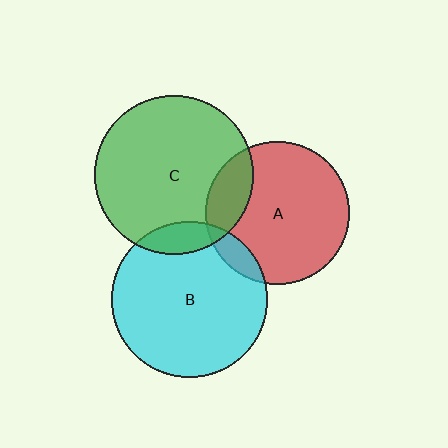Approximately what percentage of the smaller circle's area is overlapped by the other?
Approximately 20%.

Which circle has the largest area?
Circle C (green).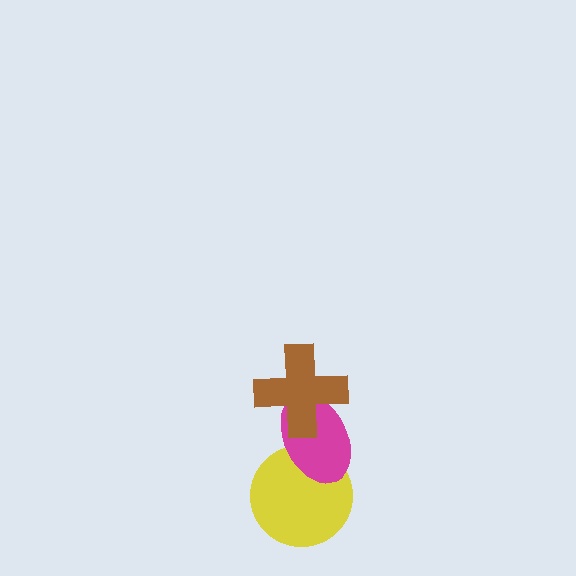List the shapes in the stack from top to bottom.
From top to bottom: the brown cross, the magenta ellipse, the yellow circle.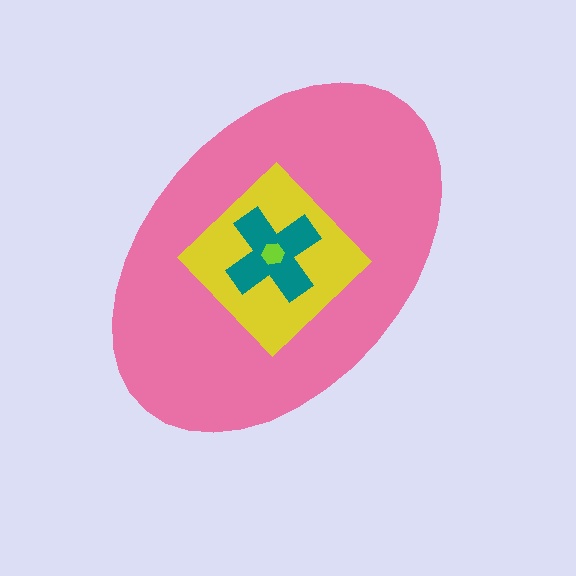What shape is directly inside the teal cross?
The lime hexagon.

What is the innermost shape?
The lime hexagon.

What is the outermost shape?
The pink ellipse.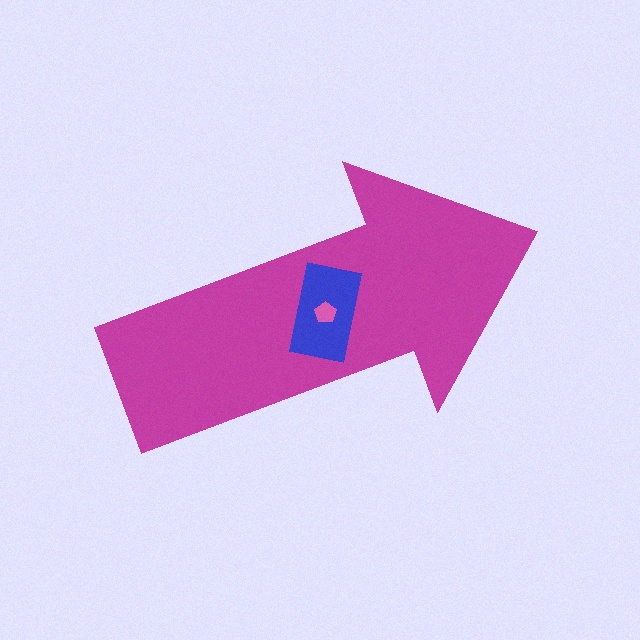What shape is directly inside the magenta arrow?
The blue rectangle.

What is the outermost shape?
The magenta arrow.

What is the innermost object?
The pink pentagon.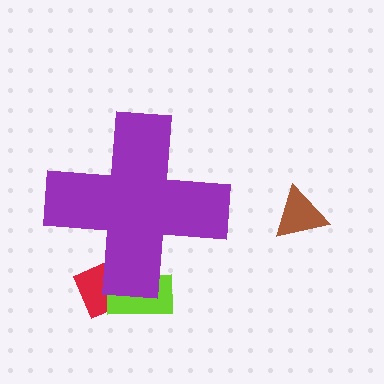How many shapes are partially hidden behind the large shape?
2 shapes are partially hidden.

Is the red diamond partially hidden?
Yes, the red diamond is partially hidden behind the purple cross.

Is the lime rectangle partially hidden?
Yes, the lime rectangle is partially hidden behind the purple cross.